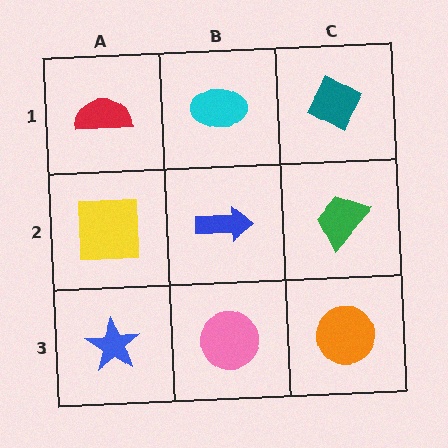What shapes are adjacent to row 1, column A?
A yellow square (row 2, column A), a cyan ellipse (row 1, column B).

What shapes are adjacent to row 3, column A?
A yellow square (row 2, column A), a pink circle (row 3, column B).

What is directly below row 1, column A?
A yellow square.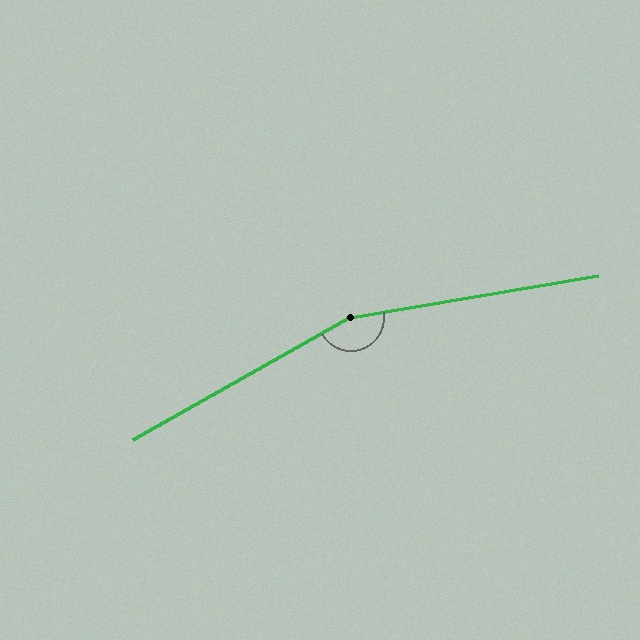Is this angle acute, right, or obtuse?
It is obtuse.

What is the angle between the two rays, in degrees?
Approximately 160 degrees.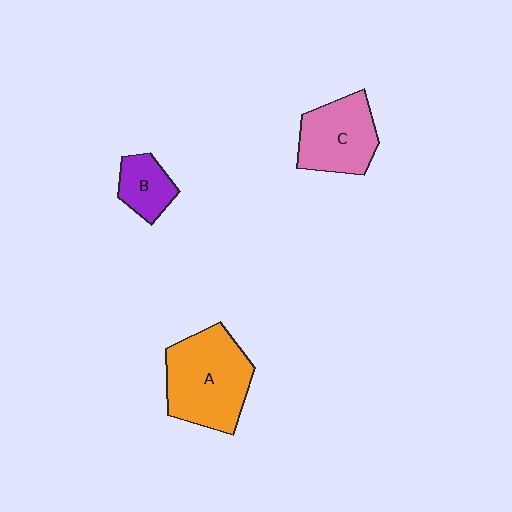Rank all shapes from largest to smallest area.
From largest to smallest: A (orange), C (pink), B (purple).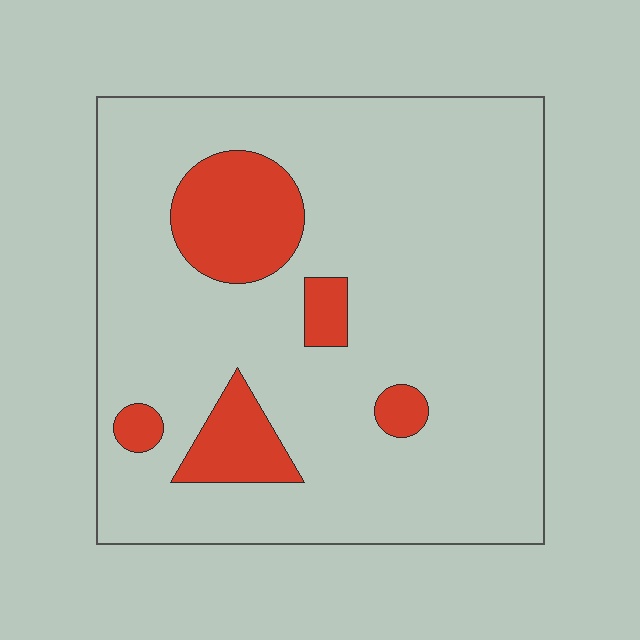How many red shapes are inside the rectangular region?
5.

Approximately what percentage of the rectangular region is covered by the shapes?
Approximately 15%.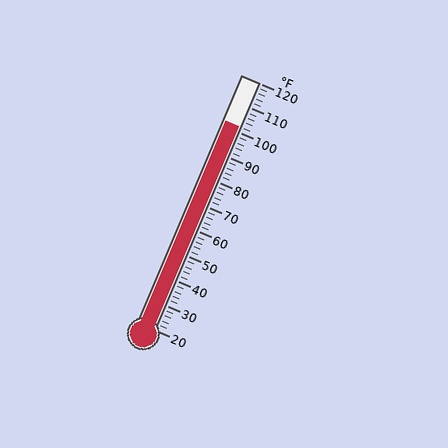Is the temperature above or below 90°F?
The temperature is above 90°F.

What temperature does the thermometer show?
The thermometer shows approximately 102°F.